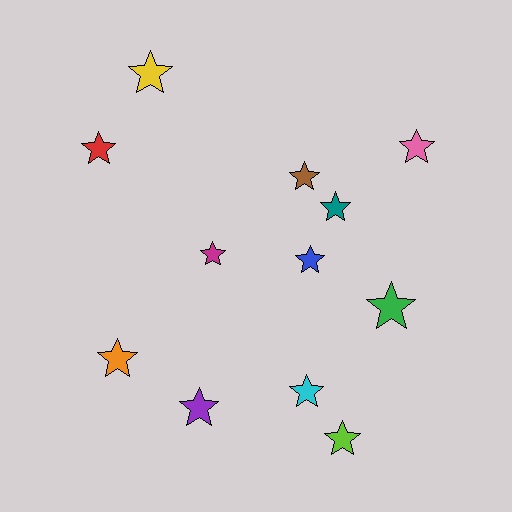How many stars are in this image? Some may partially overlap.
There are 12 stars.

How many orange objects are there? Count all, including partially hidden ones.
There is 1 orange object.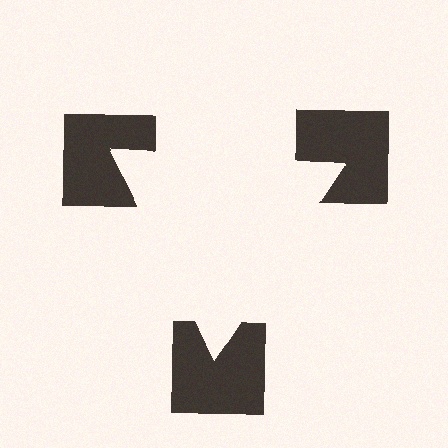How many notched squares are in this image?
There are 3 — one at each vertex of the illusory triangle.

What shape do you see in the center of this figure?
An illusory triangle — its edges are inferred from the aligned wedge cuts in the notched squares, not physically drawn.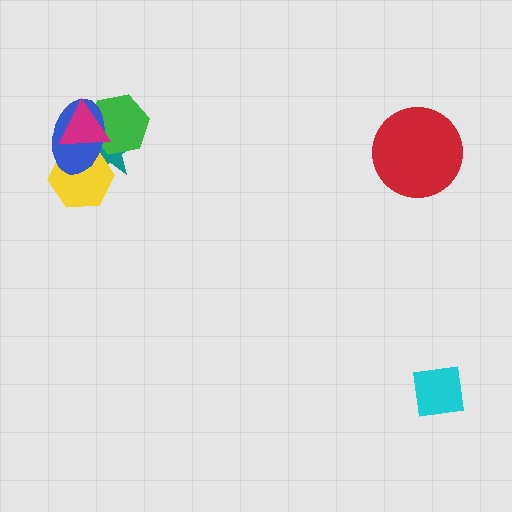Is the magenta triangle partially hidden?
No, no other shape covers it.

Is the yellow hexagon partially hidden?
Yes, it is partially covered by another shape.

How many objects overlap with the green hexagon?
3 objects overlap with the green hexagon.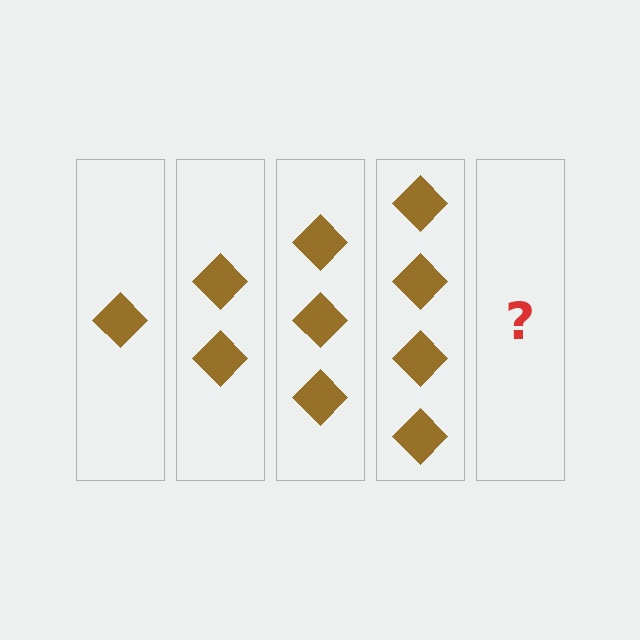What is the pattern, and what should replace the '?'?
The pattern is that each step adds one more diamond. The '?' should be 5 diamonds.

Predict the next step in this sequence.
The next step is 5 diamonds.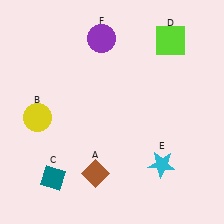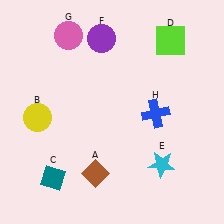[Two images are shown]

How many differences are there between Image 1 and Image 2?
There are 2 differences between the two images.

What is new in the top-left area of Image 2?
A pink circle (G) was added in the top-left area of Image 2.